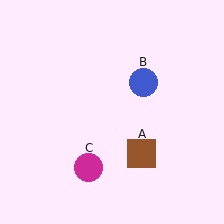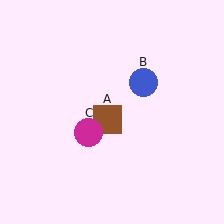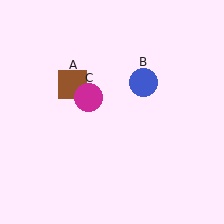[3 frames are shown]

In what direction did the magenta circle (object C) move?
The magenta circle (object C) moved up.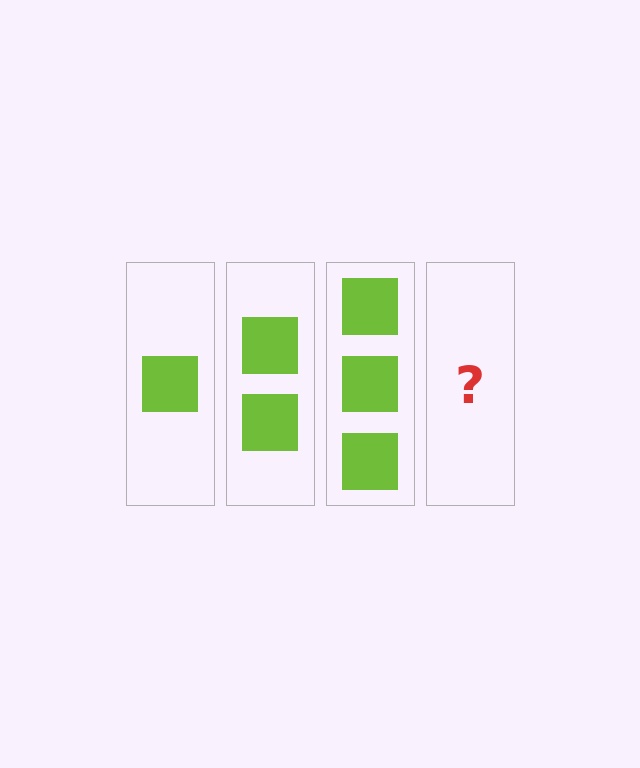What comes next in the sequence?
The next element should be 4 squares.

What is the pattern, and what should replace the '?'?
The pattern is that each step adds one more square. The '?' should be 4 squares.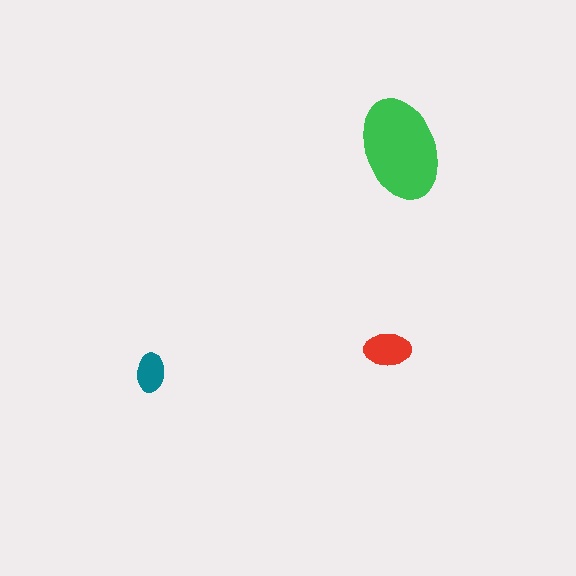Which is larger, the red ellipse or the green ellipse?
The green one.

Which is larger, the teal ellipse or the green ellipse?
The green one.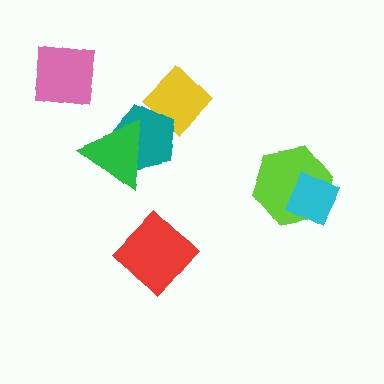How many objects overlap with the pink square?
0 objects overlap with the pink square.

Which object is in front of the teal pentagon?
The green triangle is in front of the teal pentagon.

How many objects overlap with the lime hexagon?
1 object overlaps with the lime hexagon.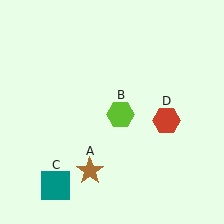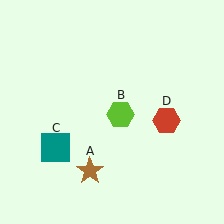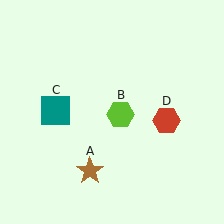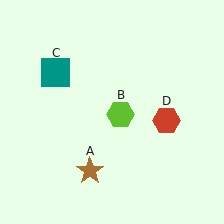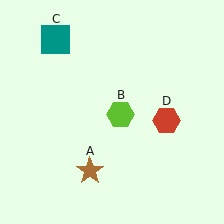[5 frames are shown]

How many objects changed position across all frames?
1 object changed position: teal square (object C).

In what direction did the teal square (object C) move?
The teal square (object C) moved up.